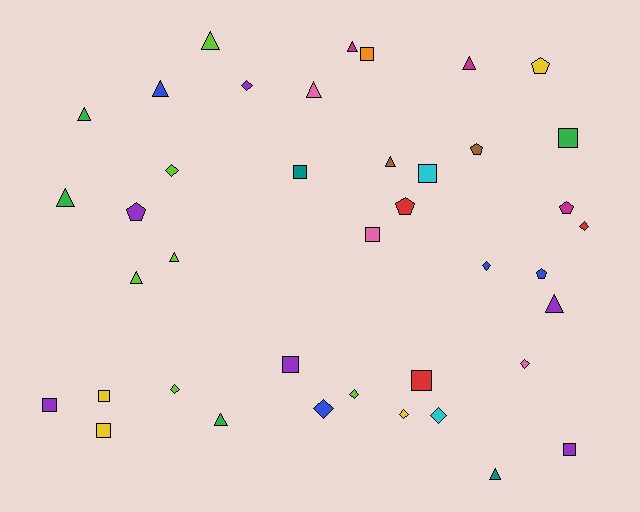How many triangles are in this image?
There are 13 triangles.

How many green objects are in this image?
There are 4 green objects.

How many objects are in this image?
There are 40 objects.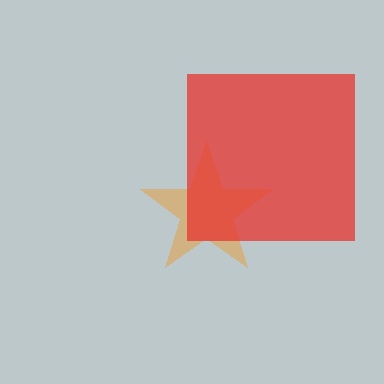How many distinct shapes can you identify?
There are 2 distinct shapes: an orange star, a red square.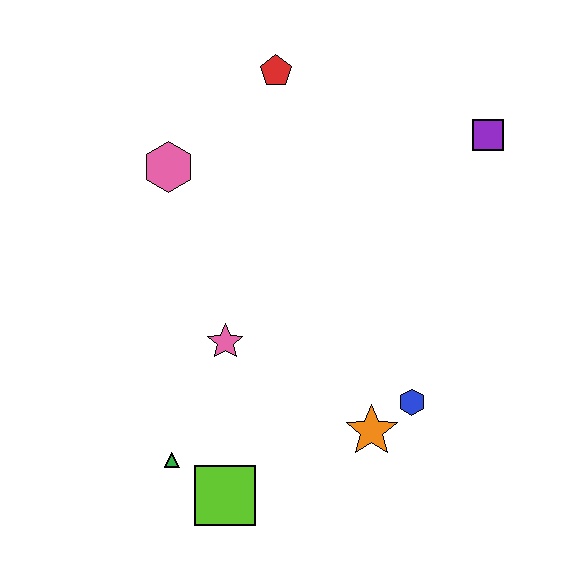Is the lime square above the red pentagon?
No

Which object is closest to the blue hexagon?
The orange star is closest to the blue hexagon.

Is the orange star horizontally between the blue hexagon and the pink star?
Yes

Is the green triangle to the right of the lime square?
No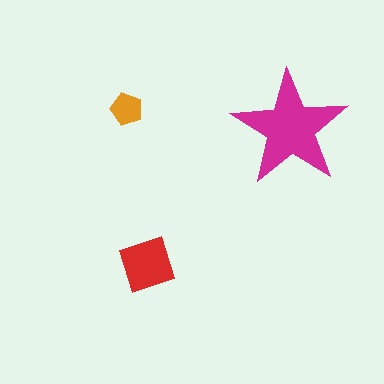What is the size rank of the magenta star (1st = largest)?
1st.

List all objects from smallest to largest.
The orange pentagon, the red square, the magenta star.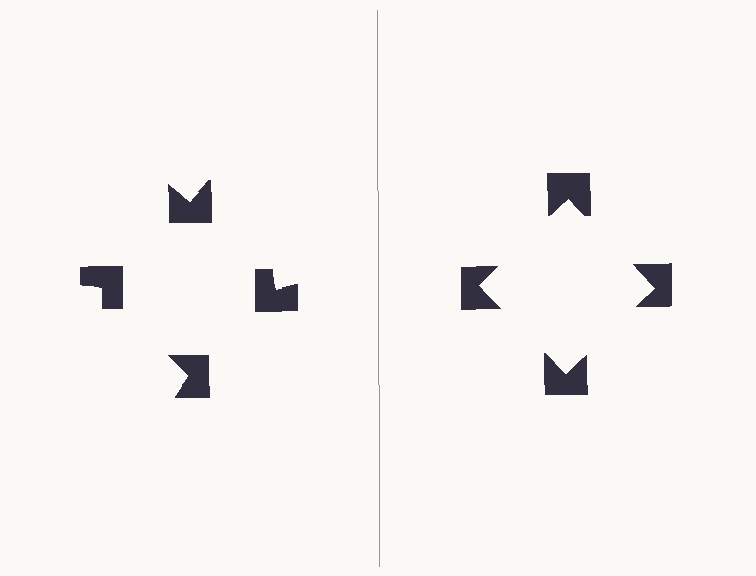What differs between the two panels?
The notched squares are positioned identically on both sides; only the wedge orientations differ. On the right they align to a square; on the left they are misaligned.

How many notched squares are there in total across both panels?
8 — 4 on each side.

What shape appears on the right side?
An illusory square.